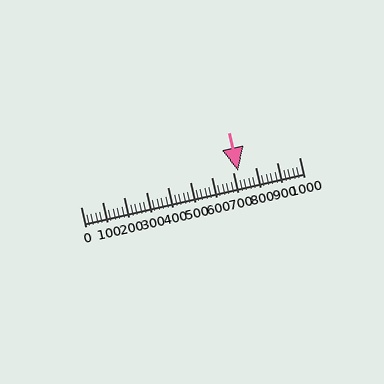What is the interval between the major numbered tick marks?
The major tick marks are spaced 100 units apart.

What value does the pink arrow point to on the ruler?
The pink arrow points to approximately 720.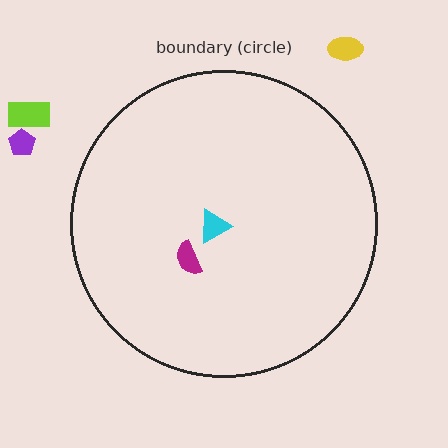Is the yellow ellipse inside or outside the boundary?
Outside.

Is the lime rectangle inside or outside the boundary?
Outside.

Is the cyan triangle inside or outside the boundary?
Inside.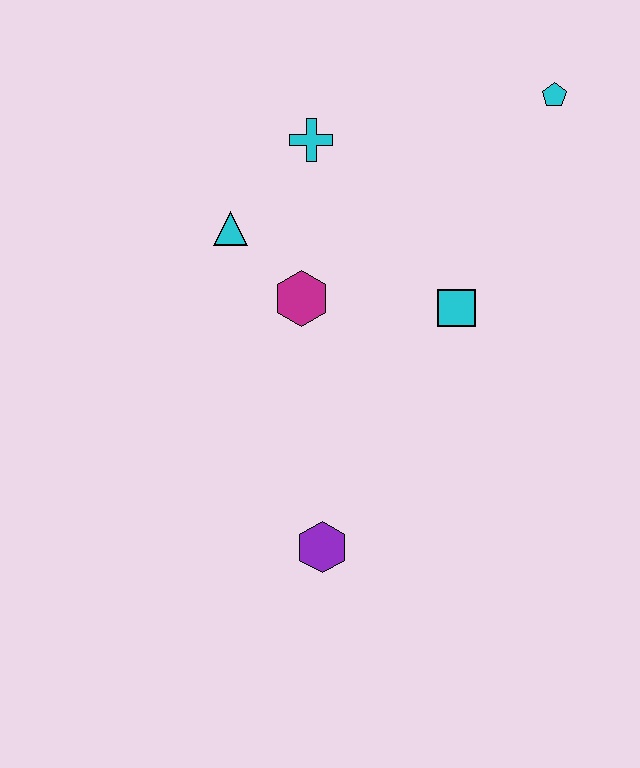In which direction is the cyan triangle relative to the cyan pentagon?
The cyan triangle is to the left of the cyan pentagon.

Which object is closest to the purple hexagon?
The magenta hexagon is closest to the purple hexagon.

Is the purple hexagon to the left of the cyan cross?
No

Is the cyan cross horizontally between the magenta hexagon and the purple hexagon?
Yes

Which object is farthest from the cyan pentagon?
The purple hexagon is farthest from the cyan pentagon.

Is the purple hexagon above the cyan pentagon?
No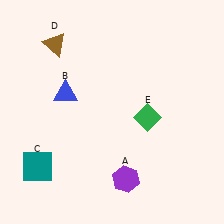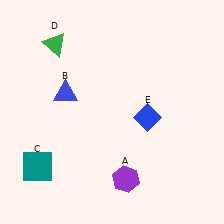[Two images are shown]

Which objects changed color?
D changed from brown to green. E changed from green to blue.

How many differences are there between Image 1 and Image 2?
There are 2 differences between the two images.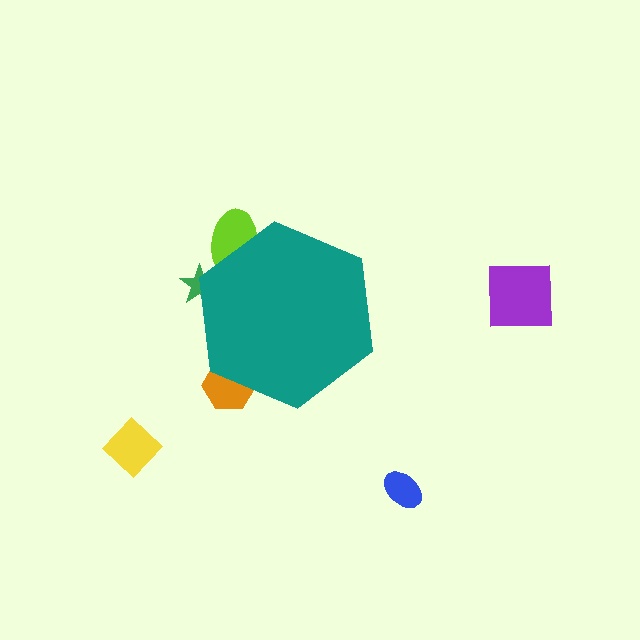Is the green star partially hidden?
Yes, the green star is partially hidden behind the teal hexagon.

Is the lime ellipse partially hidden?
Yes, the lime ellipse is partially hidden behind the teal hexagon.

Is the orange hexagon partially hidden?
Yes, the orange hexagon is partially hidden behind the teal hexagon.